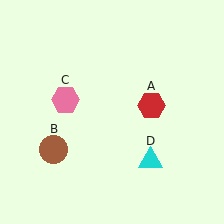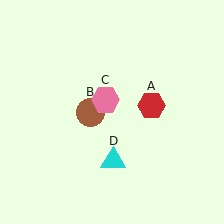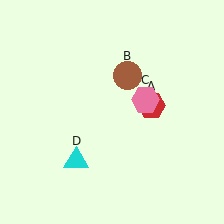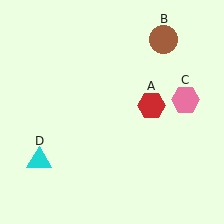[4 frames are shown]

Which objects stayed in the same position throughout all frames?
Red hexagon (object A) remained stationary.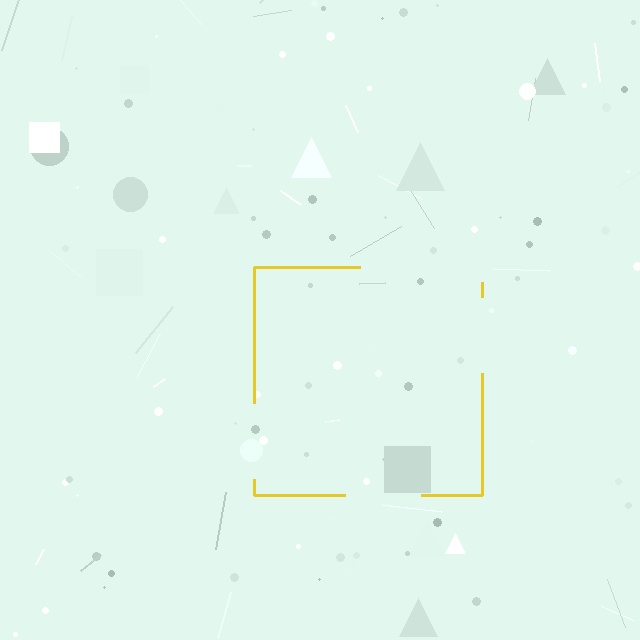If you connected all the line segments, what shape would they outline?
They would outline a square.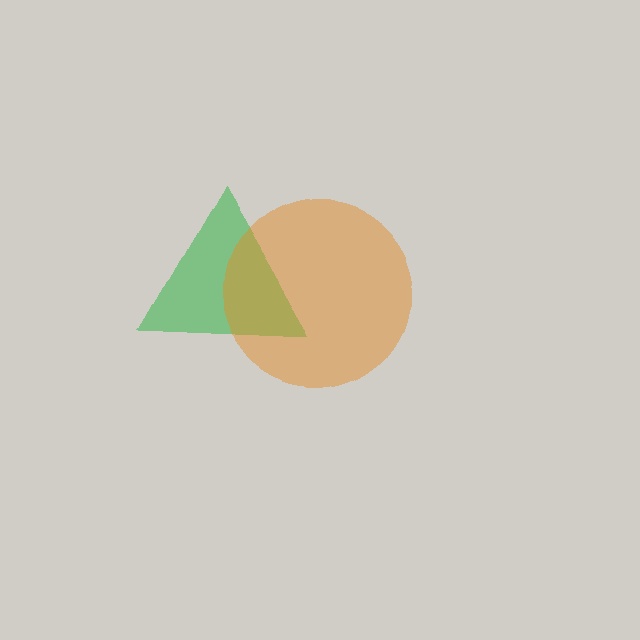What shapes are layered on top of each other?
The layered shapes are: a green triangle, an orange circle.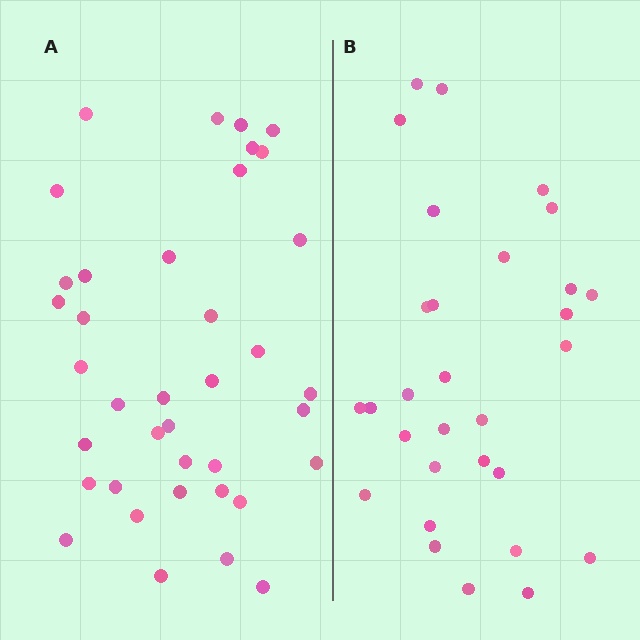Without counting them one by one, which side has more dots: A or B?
Region A (the left region) has more dots.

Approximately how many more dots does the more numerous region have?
Region A has roughly 8 or so more dots than region B.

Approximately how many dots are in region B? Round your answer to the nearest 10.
About 30 dots.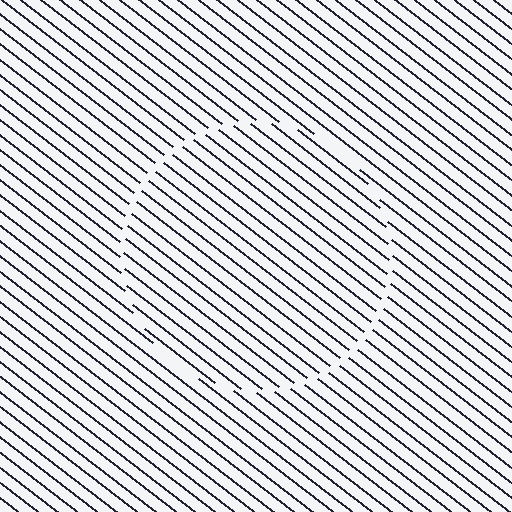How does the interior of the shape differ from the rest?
The interior of the shape contains the same grating, shifted by half a period — the contour is defined by the phase discontinuity where line-ends from the inner and outer gratings abut.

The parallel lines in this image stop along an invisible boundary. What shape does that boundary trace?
An illusory circle. The interior of the shape contains the same grating, shifted by half a period — the contour is defined by the phase discontinuity where line-ends from the inner and outer gratings abut.